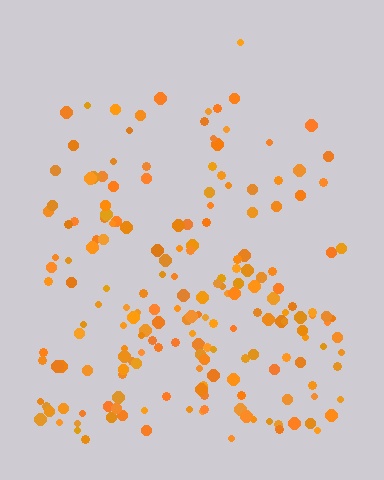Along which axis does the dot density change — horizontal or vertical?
Vertical.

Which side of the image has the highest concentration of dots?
The bottom.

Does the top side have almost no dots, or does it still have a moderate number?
Still a moderate number, just noticeably fewer than the bottom.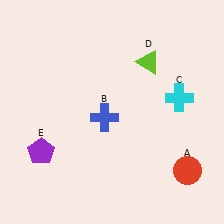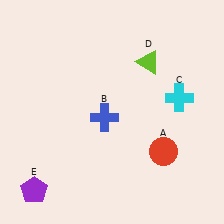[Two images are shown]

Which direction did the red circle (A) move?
The red circle (A) moved left.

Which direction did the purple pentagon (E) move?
The purple pentagon (E) moved down.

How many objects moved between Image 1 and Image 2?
2 objects moved between the two images.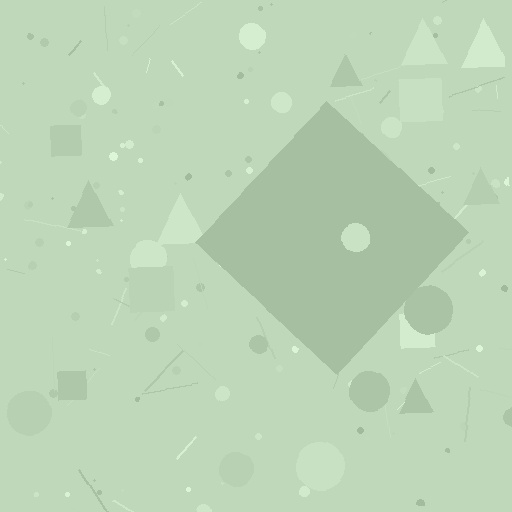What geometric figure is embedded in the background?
A diamond is embedded in the background.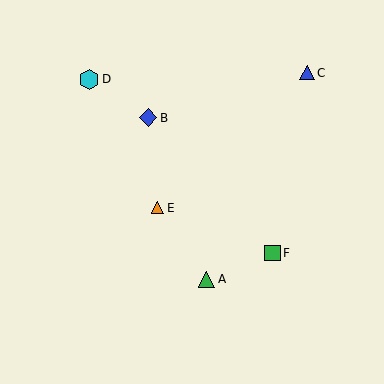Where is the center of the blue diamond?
The center of the blue diamond is at (148, 118).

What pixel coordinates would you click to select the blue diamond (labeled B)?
Click at (148, 118) to select the blue diamond B.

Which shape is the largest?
The cyan hexagon (labeled D) is the largest.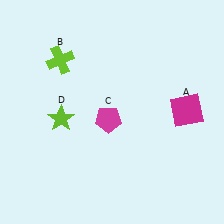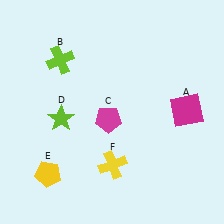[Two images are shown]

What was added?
A yellow pentagon (E), a yellow cross (F) were added in Image 2.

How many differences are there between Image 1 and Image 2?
There are 2 differences between the two images.